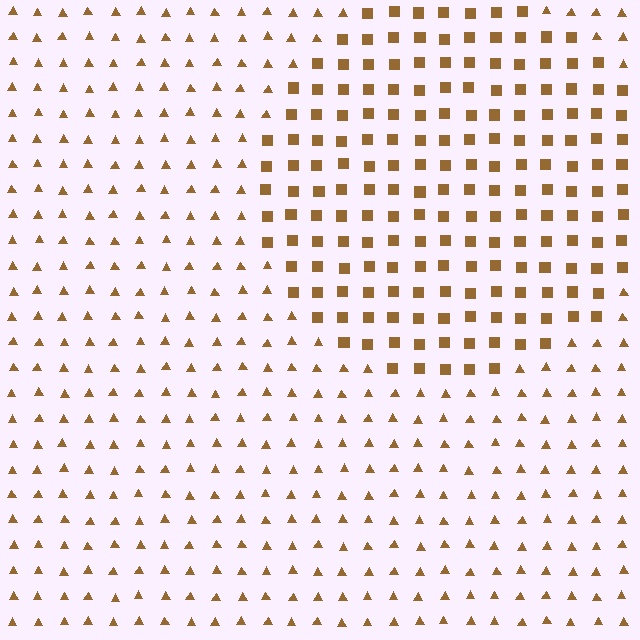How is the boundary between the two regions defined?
The boundary is defined by a change in element shape: squares inside vs. triangles outside. All elements share the same color and spacing.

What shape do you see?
I see a circle.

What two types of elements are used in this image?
The image uses squares inside the circle region and triangles outside it.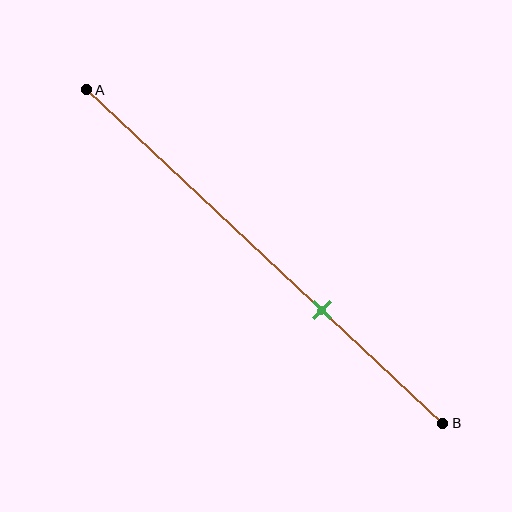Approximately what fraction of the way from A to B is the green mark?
The green mark is approximately 65% of the way from A to B.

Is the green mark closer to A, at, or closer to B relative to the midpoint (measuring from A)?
The green mark is closer to point B than the midpoint of segment AB.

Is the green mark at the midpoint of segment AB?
No, the mark is at about 65% from A, not at the 50% midpoint.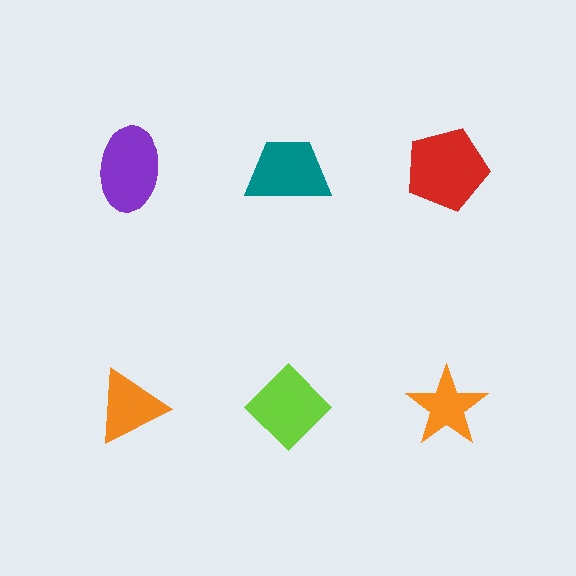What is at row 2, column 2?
A lime diamond.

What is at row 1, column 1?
A purple ellipse.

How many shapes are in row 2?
3 shapes.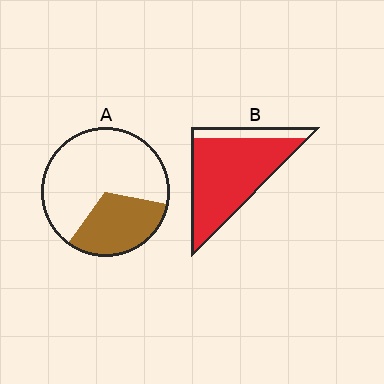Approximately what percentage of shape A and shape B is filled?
A is approximately 30% and B is approximately 85%.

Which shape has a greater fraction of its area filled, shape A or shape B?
Shape B.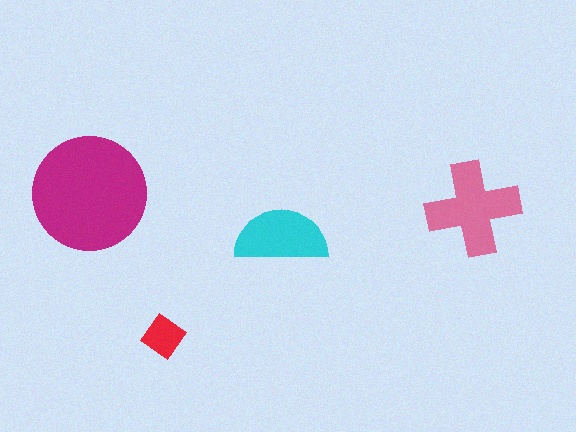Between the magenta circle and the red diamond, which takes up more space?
The magenta circle.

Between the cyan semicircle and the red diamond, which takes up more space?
The cyan semicircle.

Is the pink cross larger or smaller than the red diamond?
Larger.